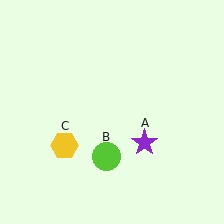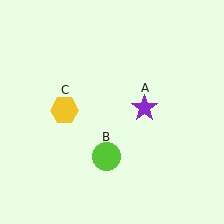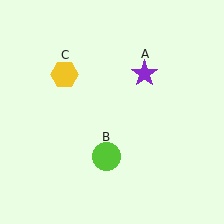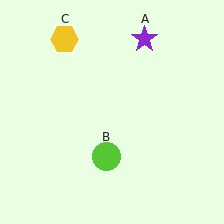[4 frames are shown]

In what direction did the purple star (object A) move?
The purple star (object A) moved up.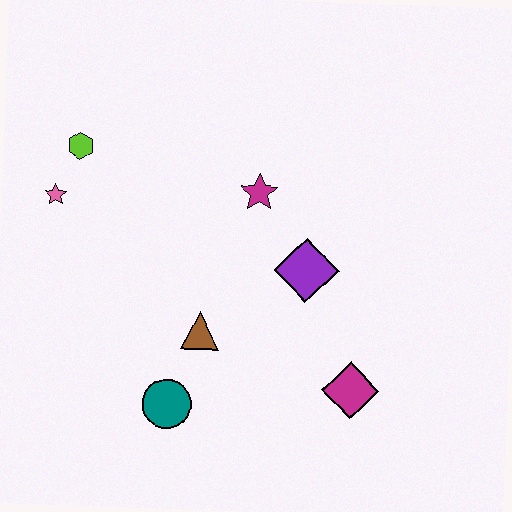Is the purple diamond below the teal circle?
No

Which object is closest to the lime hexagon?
The pink star is closest to the lime hexagon.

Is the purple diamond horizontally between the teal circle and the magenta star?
No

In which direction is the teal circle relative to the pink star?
The teal circle is below the pink star.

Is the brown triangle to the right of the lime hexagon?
Yes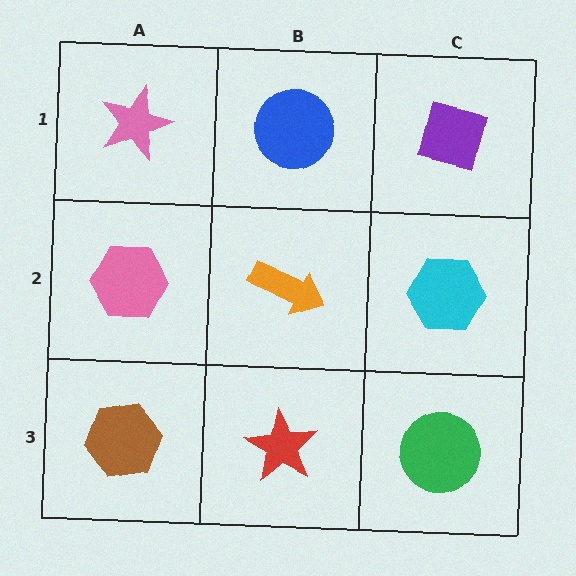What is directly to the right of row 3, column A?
A red star.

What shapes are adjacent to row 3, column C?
A cyan hexagon (row 2, column C), a red star (row 3, column B).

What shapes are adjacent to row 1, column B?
An orange arrow (row 2, column B), a pink star (row 1, column A), a purple square (row 1, column C).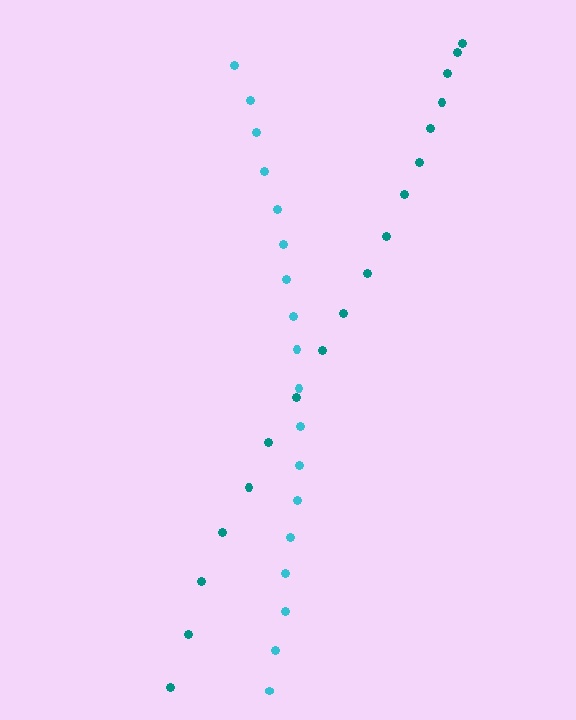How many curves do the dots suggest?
There are 2 distinct paths.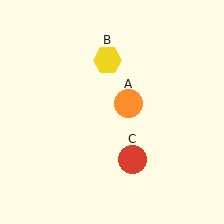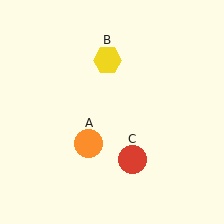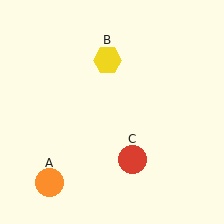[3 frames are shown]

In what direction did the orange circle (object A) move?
The orange circle (object A) moved down and to the left.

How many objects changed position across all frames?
1 object changed position: orange circle (object A).